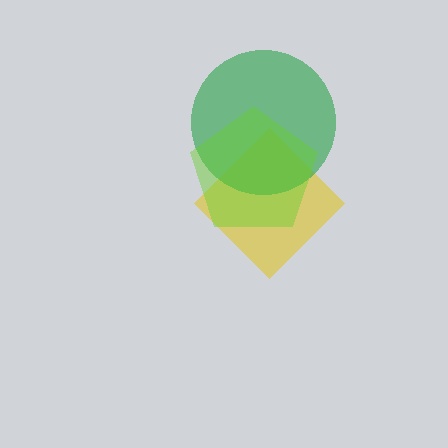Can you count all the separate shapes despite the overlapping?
Yes, there are 3 separate shapes.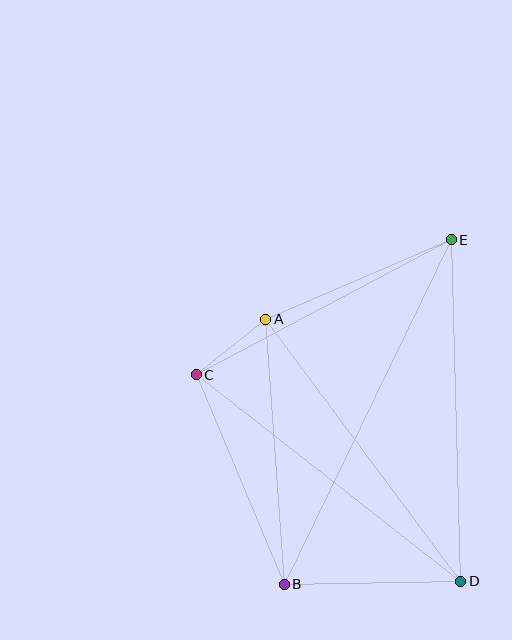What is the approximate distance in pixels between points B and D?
The distance between B and D is approximately 177 pixels.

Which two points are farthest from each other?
Points B and E are farthest from each other.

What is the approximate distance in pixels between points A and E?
The distance between A and E is approximately 202 pixels.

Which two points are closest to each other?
Points A and C are closest to each other.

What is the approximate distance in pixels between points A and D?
The distance between A and D is approximately 327 pixels.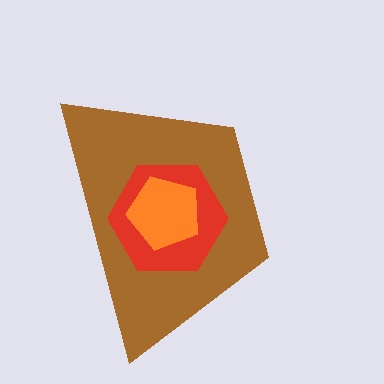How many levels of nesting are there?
3.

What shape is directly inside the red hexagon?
The orange pentagon.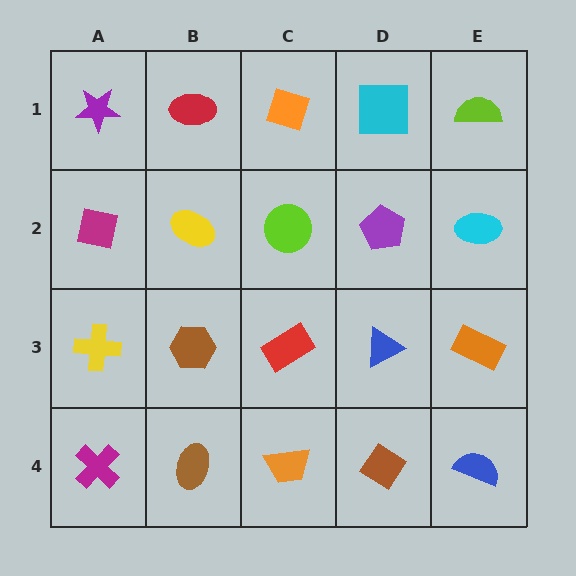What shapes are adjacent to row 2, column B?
A red ellipse (row 1, column B), a brown hexagon (row 3, column B), a magenta square (row 2, column A), a lime circle (row 2, column C).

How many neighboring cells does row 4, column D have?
3.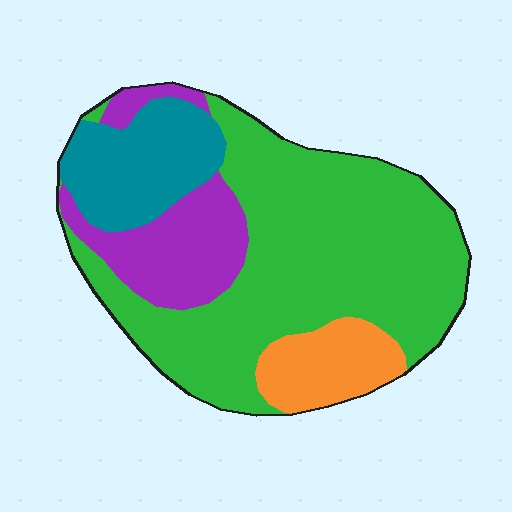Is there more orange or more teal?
Teal.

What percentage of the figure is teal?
Teal takes up about one sixth (1/6) of the figure.